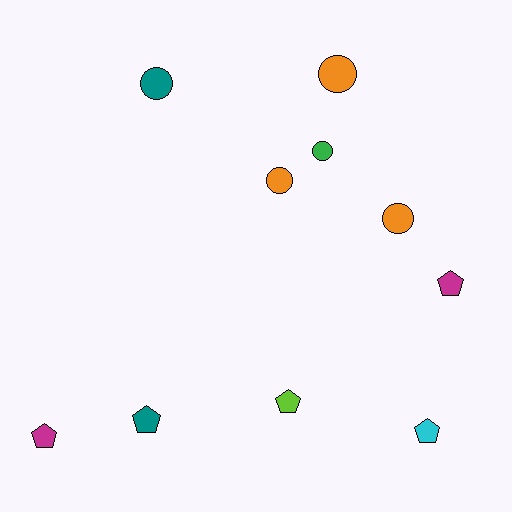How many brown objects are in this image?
There are no brown objects.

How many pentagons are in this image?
There are 5 pentagons.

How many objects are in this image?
There are 10 objects.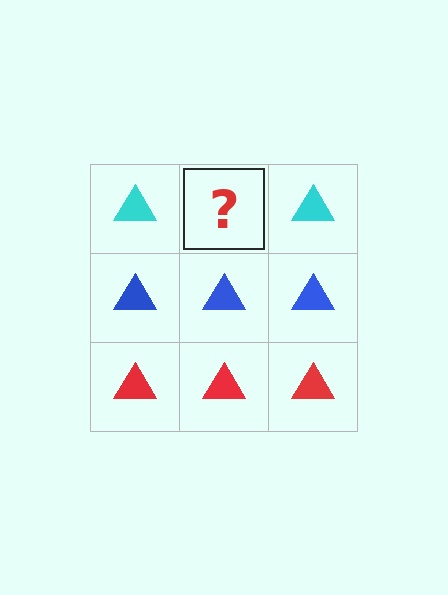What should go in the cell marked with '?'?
The missing cell should contain a cyan triangle.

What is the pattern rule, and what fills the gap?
The rule is that each row has a consistent color. The gap should be filled with a cyan triangle.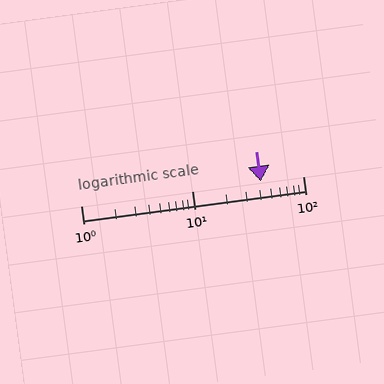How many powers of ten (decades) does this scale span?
The scale spans 2 decades, from 1 to 100.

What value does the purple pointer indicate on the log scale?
The pointer indicates approximately 42.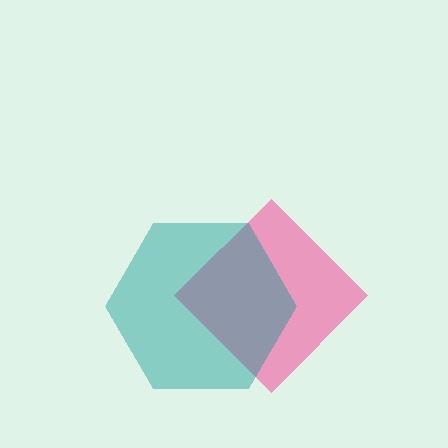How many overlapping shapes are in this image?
There are 2 overlapping shapes in the image.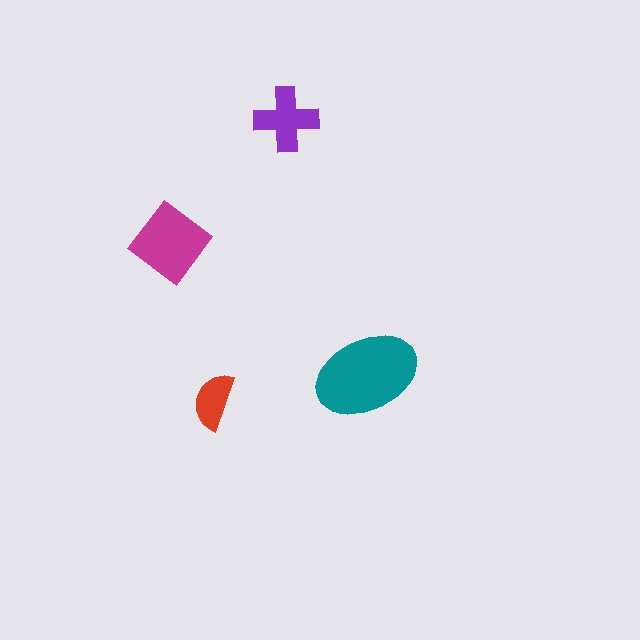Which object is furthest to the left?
The magenta diamond is leftmost.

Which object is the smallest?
The red semicircle.